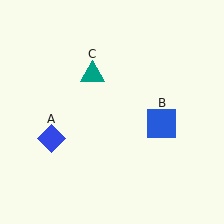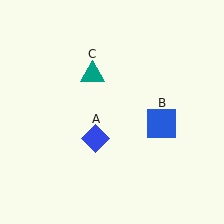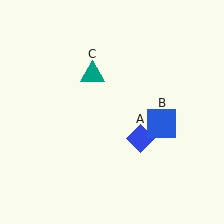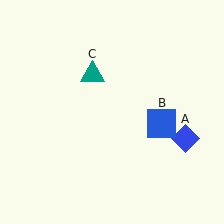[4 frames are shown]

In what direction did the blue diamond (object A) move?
The blue diamond (object A) moved right.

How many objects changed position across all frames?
1 object changed position: blue diamond (object A).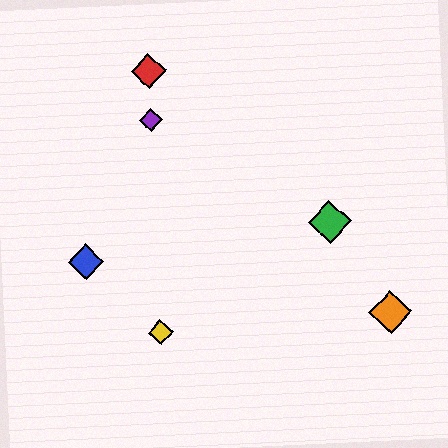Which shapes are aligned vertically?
The red diamond, the yellow diamond, the purple diamond are aligned vertically.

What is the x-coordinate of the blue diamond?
The blue diamond is at x≈86.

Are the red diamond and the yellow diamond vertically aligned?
Yes, both are at x≈149.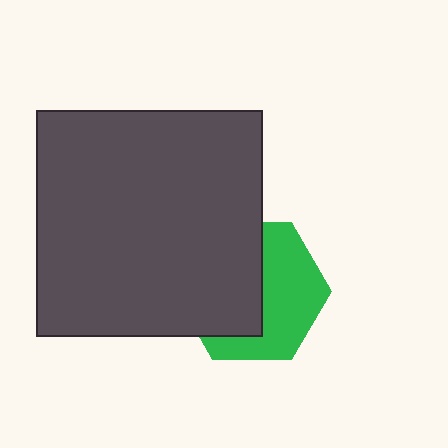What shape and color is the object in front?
The object in front is a dark gray square.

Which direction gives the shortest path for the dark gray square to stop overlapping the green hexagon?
Moving left gives the shortest separation.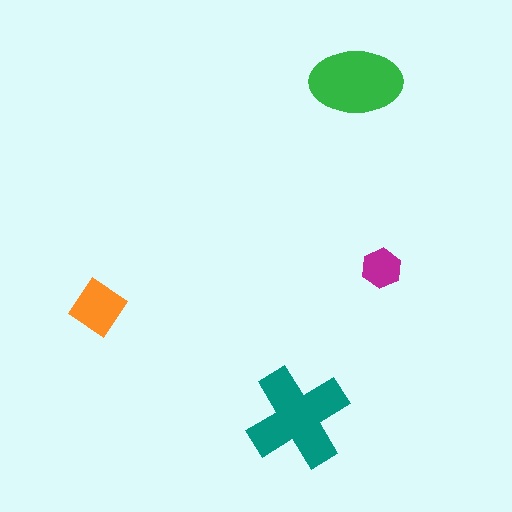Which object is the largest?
The teal cross.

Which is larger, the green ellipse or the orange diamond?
The green ellipse.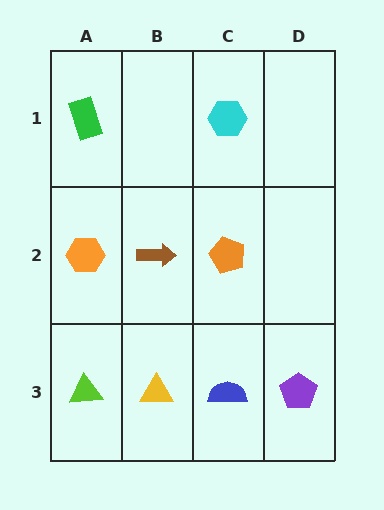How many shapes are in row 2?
3 shapes.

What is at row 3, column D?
A purple pentagon.